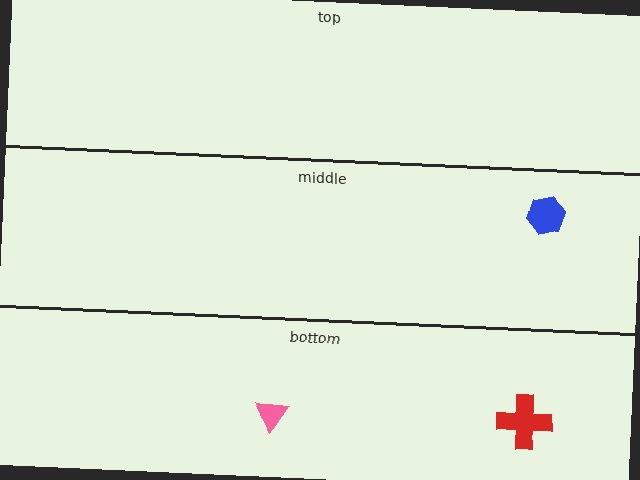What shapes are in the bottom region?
The pink triangle, the red cross.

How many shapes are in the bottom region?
2.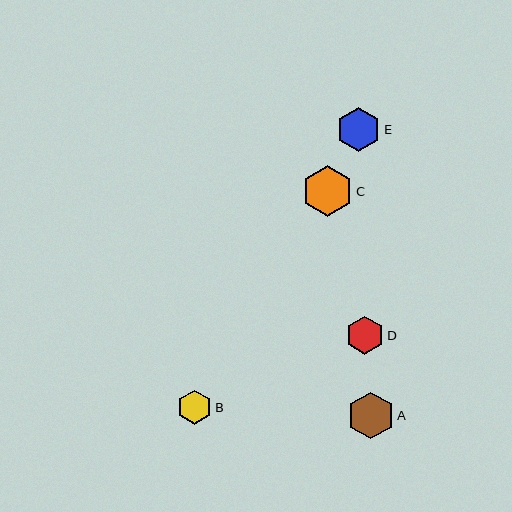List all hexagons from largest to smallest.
From largest to smallest: C, A, E, D, B.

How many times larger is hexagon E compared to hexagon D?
Hexagon E is approximately 1.2 times the size of hexagon D.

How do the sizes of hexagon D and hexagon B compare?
Hexagon D and hexagon B are approximately the same size.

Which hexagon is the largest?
Hexagon C is the largest with a size of approximately 51 pixels.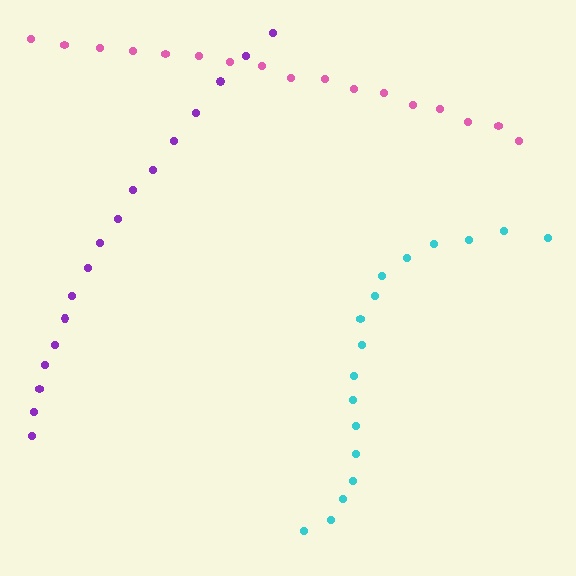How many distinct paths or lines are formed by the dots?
There are 3 distinct paths.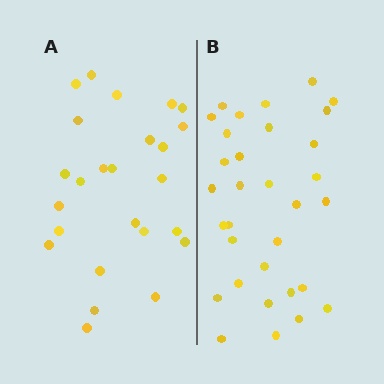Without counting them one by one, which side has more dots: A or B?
Region B (the right region) has more dots.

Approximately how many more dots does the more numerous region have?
Region B has roughly 8 or so more dots than region A.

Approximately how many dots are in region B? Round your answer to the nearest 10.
About 30 dots. (The exact count is 32, which rounds to 30.)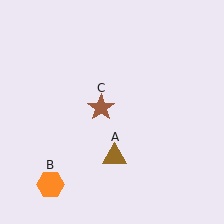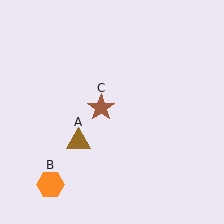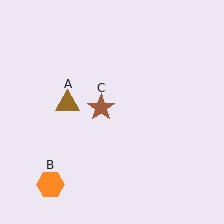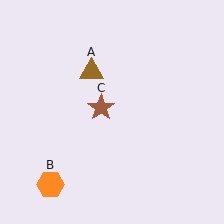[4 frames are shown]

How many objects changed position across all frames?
1 object changed position: brown triangle (object A).